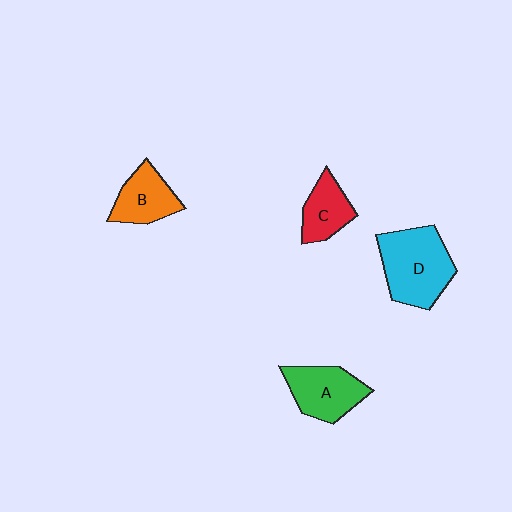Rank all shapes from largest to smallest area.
From largest to smallest: D (cyan), A (green), B (orange), C (red).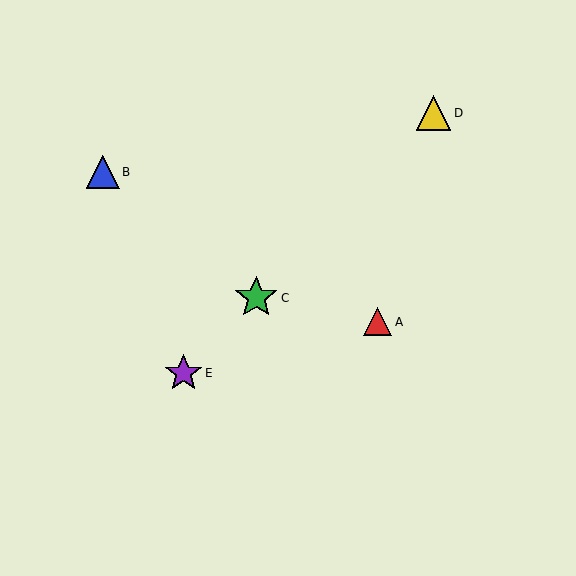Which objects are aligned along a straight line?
Objects C, D, E are aligned along a straight line.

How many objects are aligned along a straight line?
3 objects (C, D, E) are aligned along a straight line.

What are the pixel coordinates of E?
Object E is at (184, 373).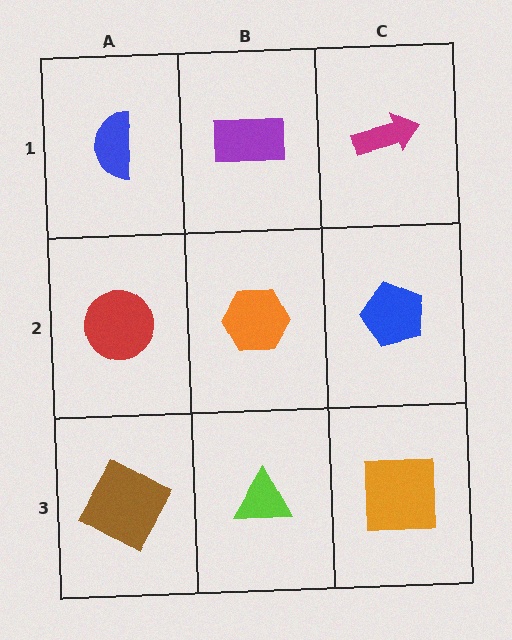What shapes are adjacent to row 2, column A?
A blue semicircle (row 1, column A), a brown square (row 3, column A), an orange hexagon (row 2, column B).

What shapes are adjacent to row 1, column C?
A blue pentagon (row 2, column C), a purple rectangle (row 1, column B).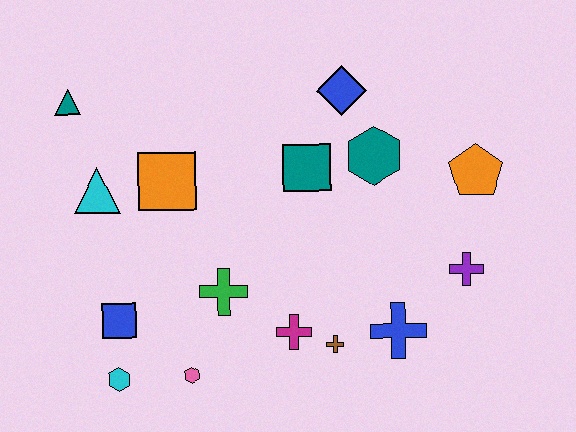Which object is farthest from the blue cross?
The teal triangle is farthest from the blue cross.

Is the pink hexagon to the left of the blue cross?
Yes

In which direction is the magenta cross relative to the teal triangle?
The magenta cross is below the teal triangle.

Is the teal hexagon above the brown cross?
Yes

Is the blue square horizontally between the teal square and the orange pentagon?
No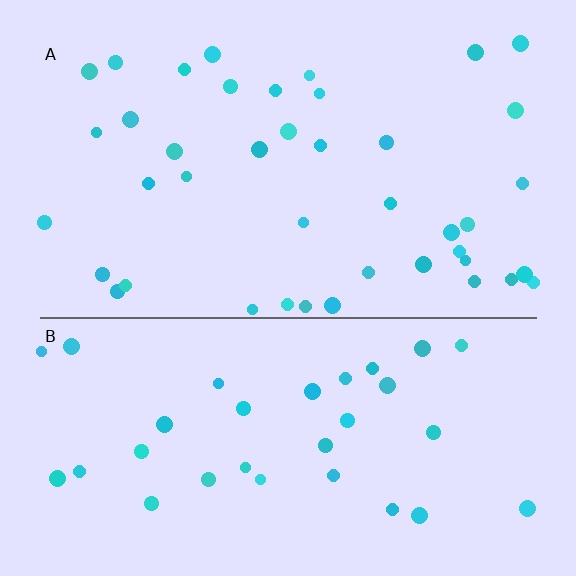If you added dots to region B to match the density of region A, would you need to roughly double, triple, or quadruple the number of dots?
Approximately double.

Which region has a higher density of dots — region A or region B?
A (the top).